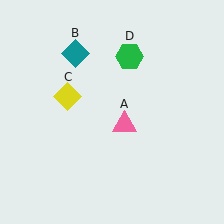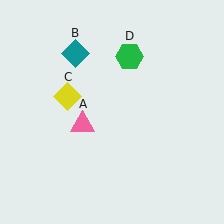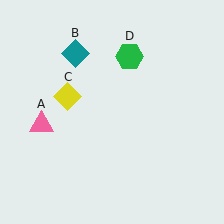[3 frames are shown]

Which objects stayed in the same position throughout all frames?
Teal diamond (object B) and yellow diamond (object C) and green hexagon (object D) remained stationary.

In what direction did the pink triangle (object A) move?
The pink triangle (object A) moved left.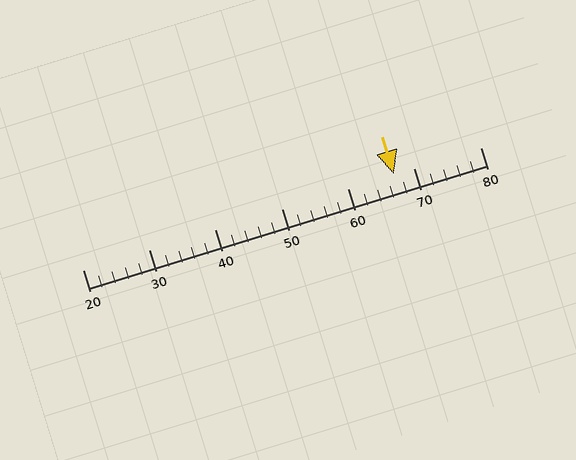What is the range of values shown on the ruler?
The ruler shows values from 20 to 80.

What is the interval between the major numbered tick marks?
The major tick marks are spaced 10 units apart.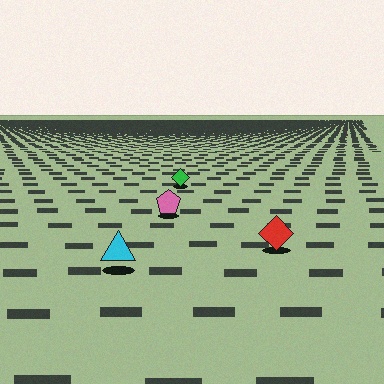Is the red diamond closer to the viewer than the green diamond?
Yes. The red diamond is closer — you can tell from the texture gradient: the ground texture is coarser near it.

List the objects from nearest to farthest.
From nearest to farthest: the cyan triangle, the red diamond, the pink pentagon, the green diamond.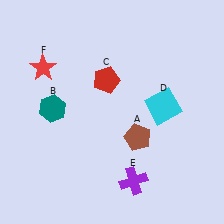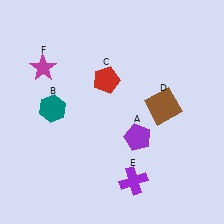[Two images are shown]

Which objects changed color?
A changed from brown to purple. D changed from cyan to brown. F changed from red to magenta.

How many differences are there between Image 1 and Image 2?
There are 3 differences between the two images.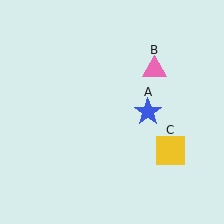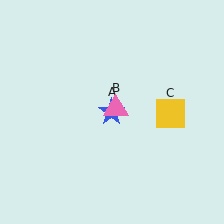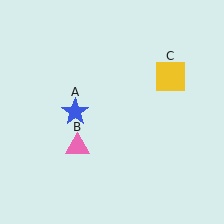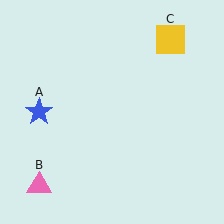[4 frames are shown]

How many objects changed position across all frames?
3 objects changed position: blue star (object A), pink triangle (object B), yellow square (object C).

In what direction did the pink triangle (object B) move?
The pink triangle (object B) moved down and to the left.